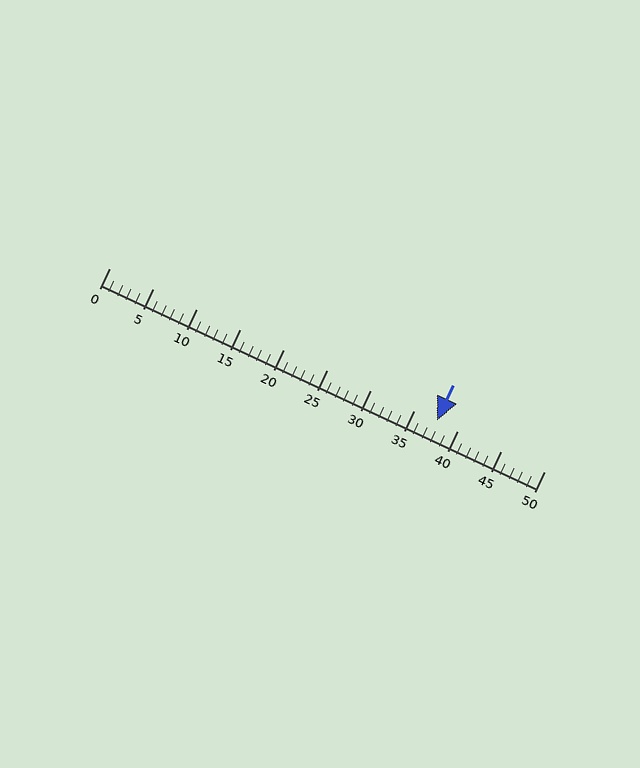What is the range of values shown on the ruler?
The ruler shows values from 0 to 50.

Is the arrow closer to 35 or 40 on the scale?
The arrow is closer to 40.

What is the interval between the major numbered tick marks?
The major tick marks are spaced 5 units apart.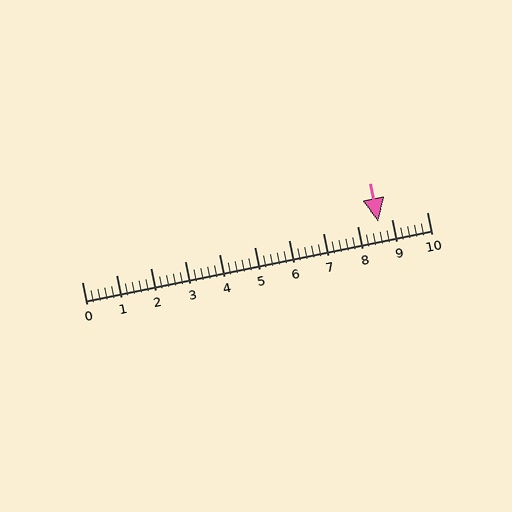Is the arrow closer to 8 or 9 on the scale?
The arrow is closer to 9.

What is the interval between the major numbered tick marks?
The major tick marks are spaced 1 units apart.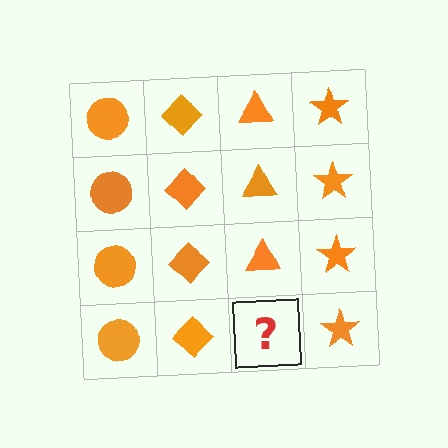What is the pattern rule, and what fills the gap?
The rule is that each column has a consistent shape. The gap should be filled with an orange triangle.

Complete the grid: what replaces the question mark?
The question mark should be replaced with an orange triangle.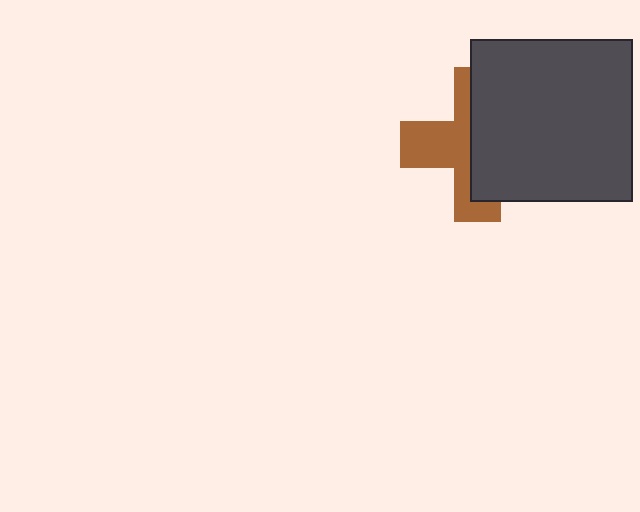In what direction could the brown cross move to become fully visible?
The brown cross could move left. That would shift it out from behind the dark gray square entirely.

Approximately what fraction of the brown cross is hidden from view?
Roughly 55% of the brown cross is hidden behind the dark gray square.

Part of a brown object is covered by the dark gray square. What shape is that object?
It is a cross.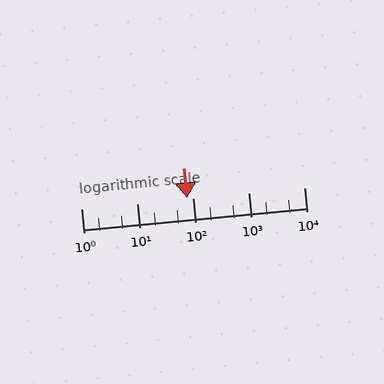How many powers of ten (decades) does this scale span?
The scale spans 4 decades, from 1 to 10000.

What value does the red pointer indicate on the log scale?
The pointer indicates approximately 80.